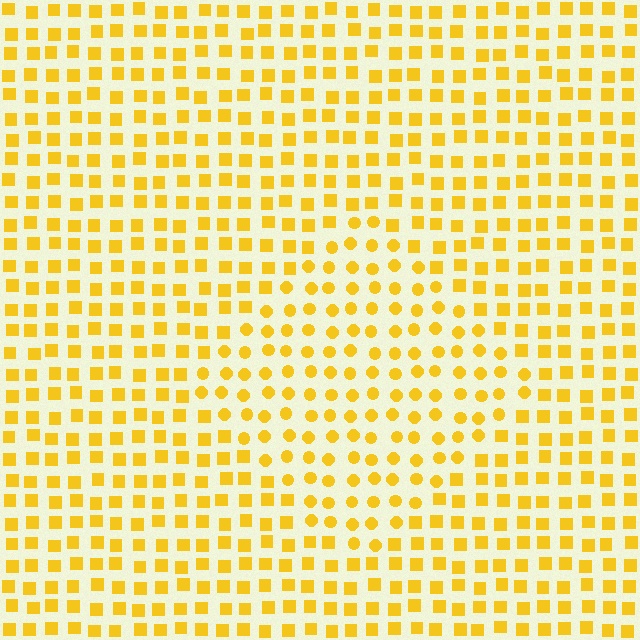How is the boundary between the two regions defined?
The boundary is defined by a change in element shape: circles inside vs. squares outside. All elements share the same color and spacing.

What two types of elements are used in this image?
The image uses circles inside the diamond region and squares outside it.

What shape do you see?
I see a diamond.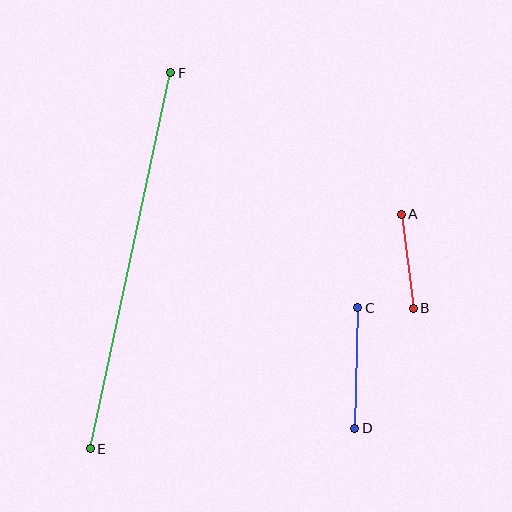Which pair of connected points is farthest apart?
Points E and F are farthest apart.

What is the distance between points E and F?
The distance is approximately 384 pixels.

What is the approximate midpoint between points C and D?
The midpoint is at approximately (356, 368) pixels.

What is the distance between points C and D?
The distance is approximately 120 pixels.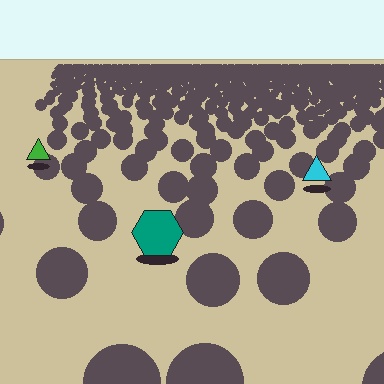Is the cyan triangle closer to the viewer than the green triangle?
Yes. The cyan triangle is closer — you can tell from the texture gradient: the ground texture is coarser near it.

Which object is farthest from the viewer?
The green triangle is farthest from the viewer. It appears smaller and the ground texture around it is denser.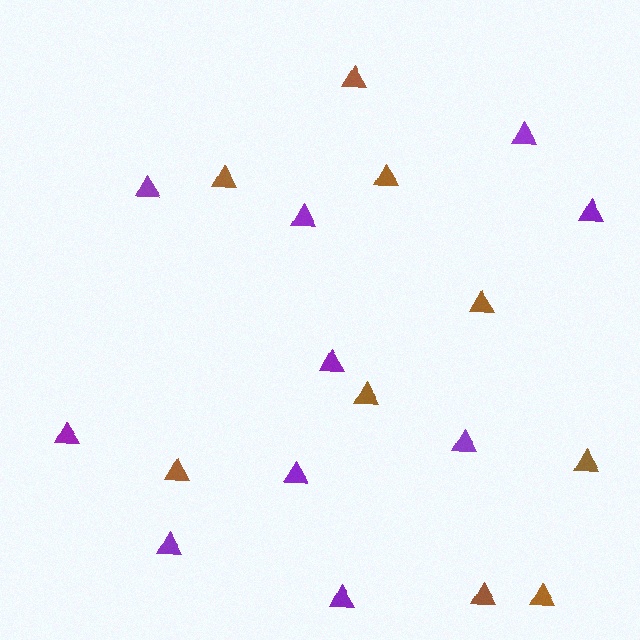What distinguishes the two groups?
There are 2 groups: one group of purple triangles (10) and one group of brown triangles (9).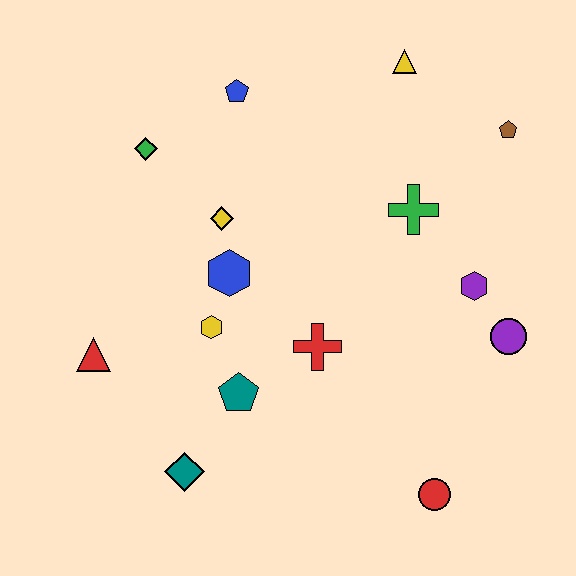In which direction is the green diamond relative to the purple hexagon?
The green diamond is to the left of the purple hexagon.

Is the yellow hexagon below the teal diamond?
No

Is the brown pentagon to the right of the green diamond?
Yes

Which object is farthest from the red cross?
The yellow triangle is farthest from the red cross.